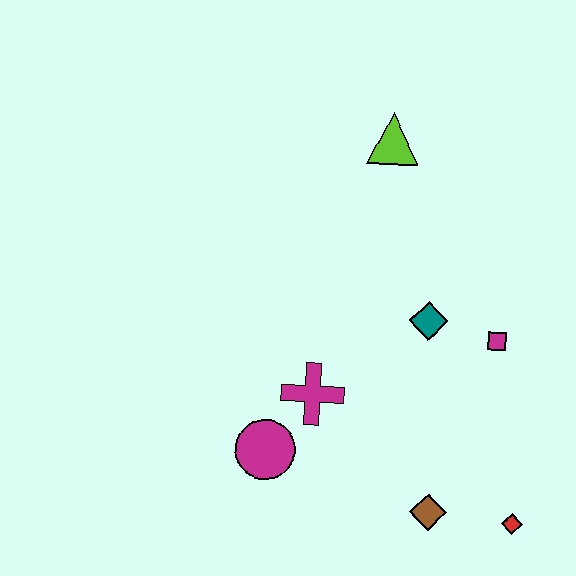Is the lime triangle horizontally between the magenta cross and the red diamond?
Yes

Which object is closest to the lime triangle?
The teal diamond is closest to the lime triangle.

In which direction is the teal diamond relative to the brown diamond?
The teal diamond is above the brown diamond.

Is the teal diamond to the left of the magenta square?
Yes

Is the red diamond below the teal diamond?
Yes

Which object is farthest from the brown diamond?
The lime triangle is farthest from the brown diamond.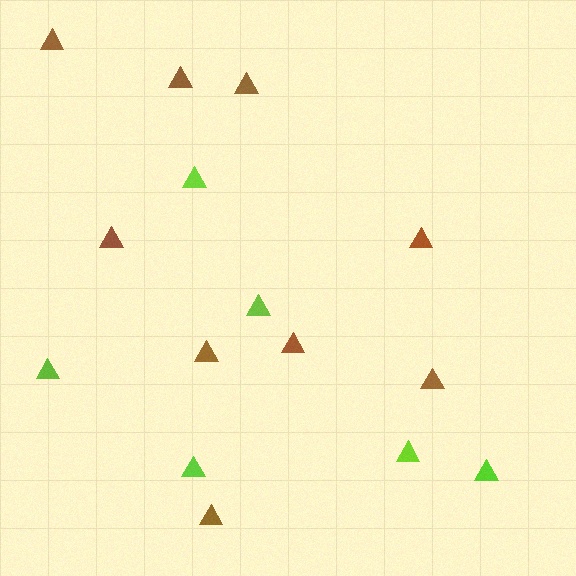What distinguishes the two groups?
There are 2 groups: one group of lime triangles (6) and one group of brown triangles (9).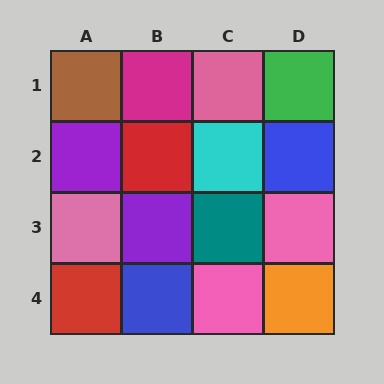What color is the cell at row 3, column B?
Purple.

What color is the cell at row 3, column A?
Pink.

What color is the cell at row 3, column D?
Pink.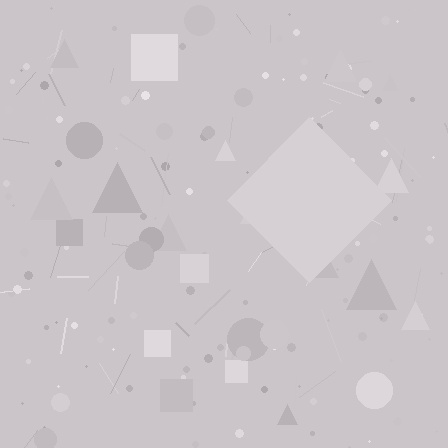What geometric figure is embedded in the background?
A diamond is embedded in the background.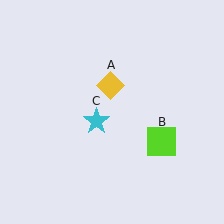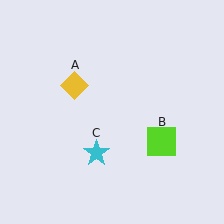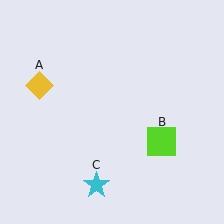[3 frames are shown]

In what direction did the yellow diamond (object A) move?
The yellow diamond (object A) moved left.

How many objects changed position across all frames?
2 objects changed position: yellow diamond (object A), cyan star (object C).